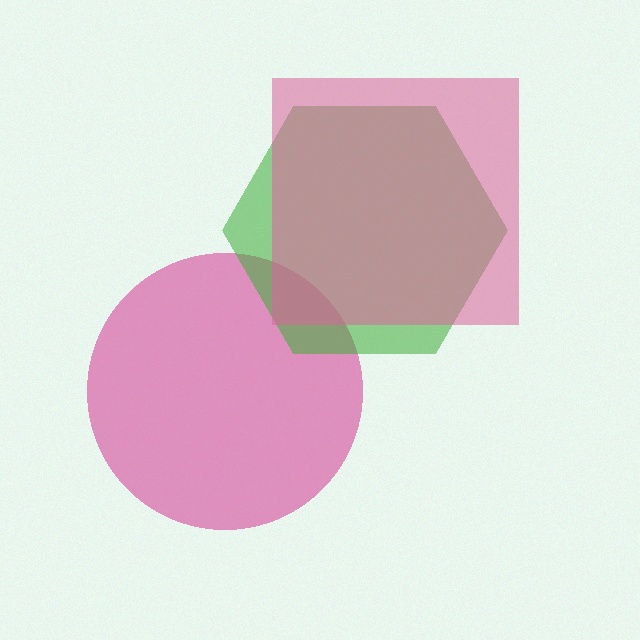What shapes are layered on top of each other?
The layered shapes are: a magenta circle, a green hexagon, a pink square.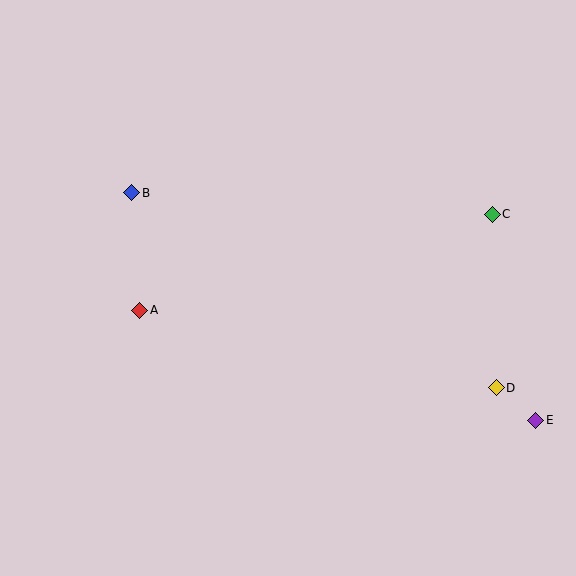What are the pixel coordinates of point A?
Point A is at (140, 310).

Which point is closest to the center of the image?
Point A at (140, 310) is closest to the center.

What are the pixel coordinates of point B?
Point B is at (132, 193).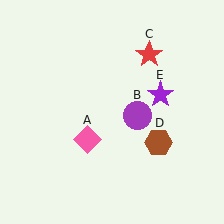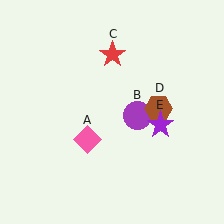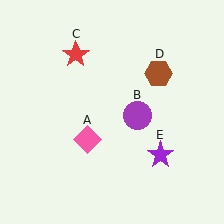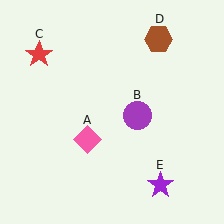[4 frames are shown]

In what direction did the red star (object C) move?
The red star (object C) moved left.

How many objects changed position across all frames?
3 objects changed position: red star (object C), brown hexagon (object D), purple star (object E).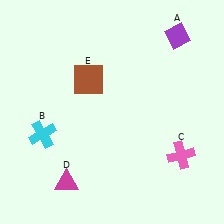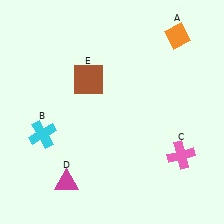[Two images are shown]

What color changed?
The diamond (A) changed from purple in Image 1 to orange in Image 2.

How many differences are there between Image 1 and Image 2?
There is 1 difference between the two images.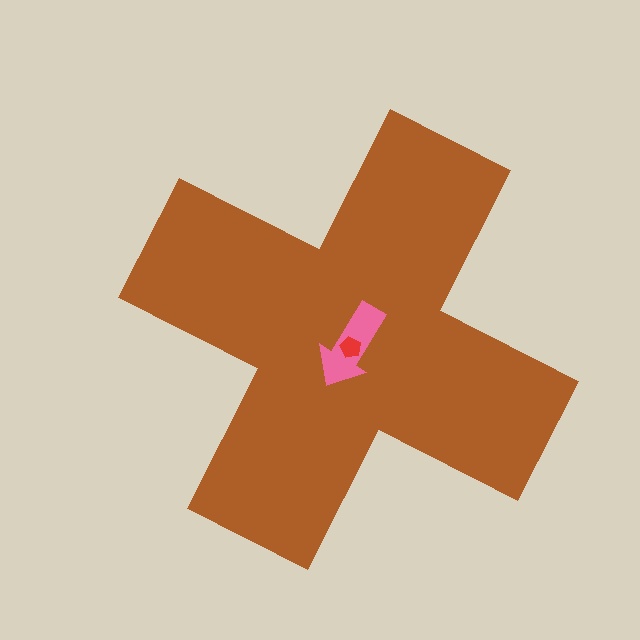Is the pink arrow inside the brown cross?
Yes.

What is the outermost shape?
The brown cross.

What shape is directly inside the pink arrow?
The red pentagon.